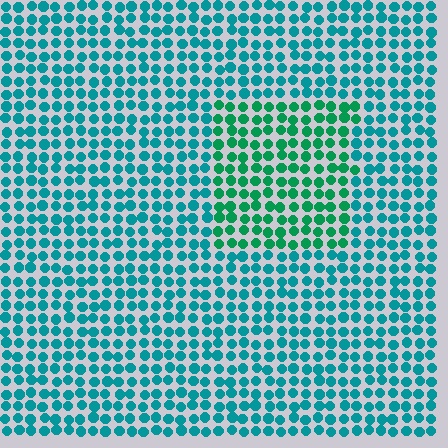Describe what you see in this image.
The image is filled with small teal elements in a uniform arrangement. A rectangle-shaped region is visible where the elements are tinted to a slightly different hue, forming a subtle color boundary.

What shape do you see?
I see a rectangle.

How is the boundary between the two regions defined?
The boundary is defined purely by a slight shift in hue (about 31 degrees). Spacing, size, and orientation are identical on both sides.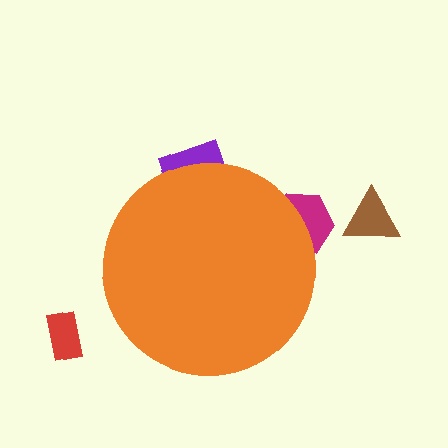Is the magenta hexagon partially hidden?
Yes, the magenta hexagon is partially hidden behind the orange circle.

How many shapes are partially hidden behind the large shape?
2 shapes are partially hidden.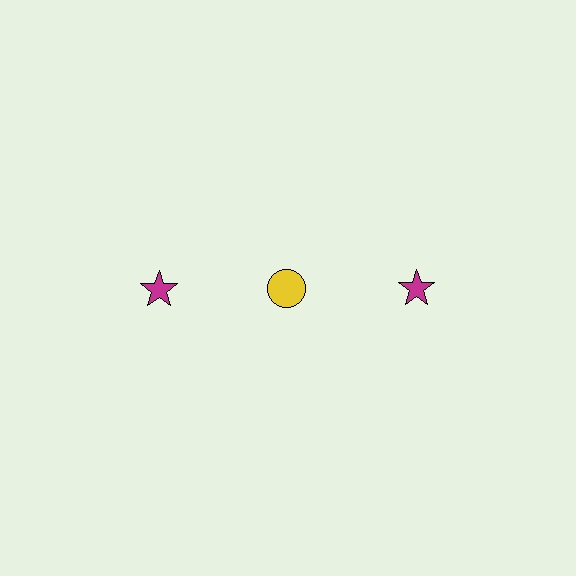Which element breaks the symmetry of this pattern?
The yellow circle in the top row, second from left column breaks the symmetry. All other shapes are magenta stars.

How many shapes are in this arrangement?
There are 3 shapes arranged in a grid pattern.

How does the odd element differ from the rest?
It differs in both color (yellow instead of magenta) and shape (circle instead of star).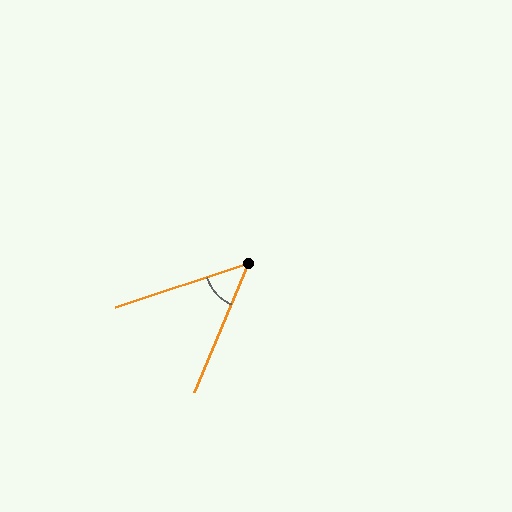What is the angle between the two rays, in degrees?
Approximately 49 degrees.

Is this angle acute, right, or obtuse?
It is acute.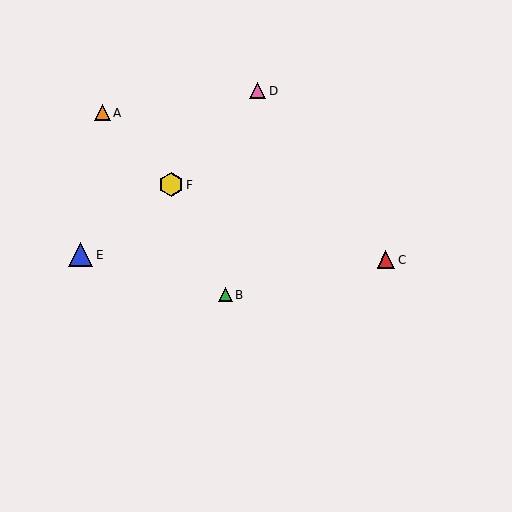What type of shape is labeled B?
Shape B is a green triangle.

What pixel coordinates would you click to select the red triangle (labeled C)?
Click at (386, 260) to select the red triangle C.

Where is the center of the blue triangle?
The center of the blue triangle is at (81, 255).